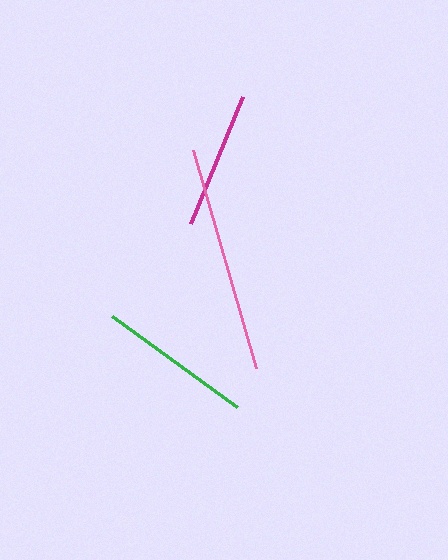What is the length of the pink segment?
The pink segment is approximately 226 pixels long.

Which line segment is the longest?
The pink line is the longest at approximately 226 pixels.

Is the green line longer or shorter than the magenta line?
The green line is longer than the magenta line.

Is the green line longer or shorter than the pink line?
The pink line is longer than the green line.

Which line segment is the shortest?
The magenta line is the shortest at approximately 137 pixels.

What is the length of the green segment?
The green segment is approximately 155 pixels long.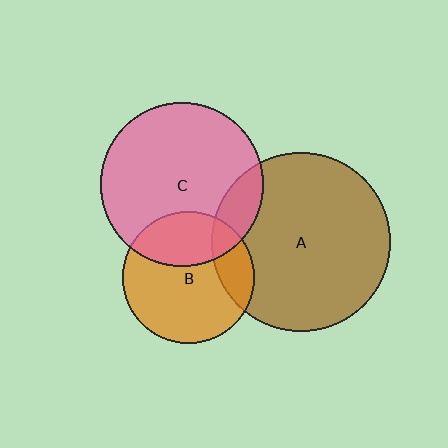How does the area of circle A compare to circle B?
Approximately 1.8 times.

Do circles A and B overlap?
Yes.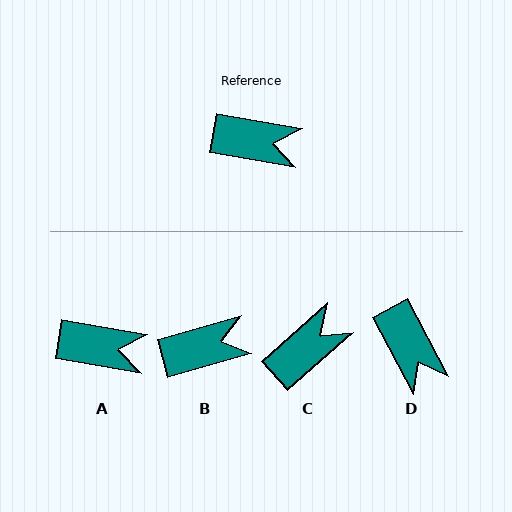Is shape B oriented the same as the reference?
No, it is off by about 26 degrees.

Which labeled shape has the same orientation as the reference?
A.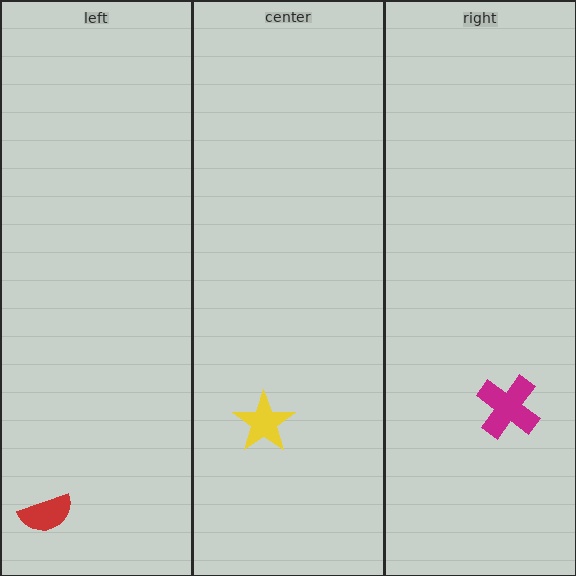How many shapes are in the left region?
1.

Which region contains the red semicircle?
The left region.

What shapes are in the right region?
The magenta cross.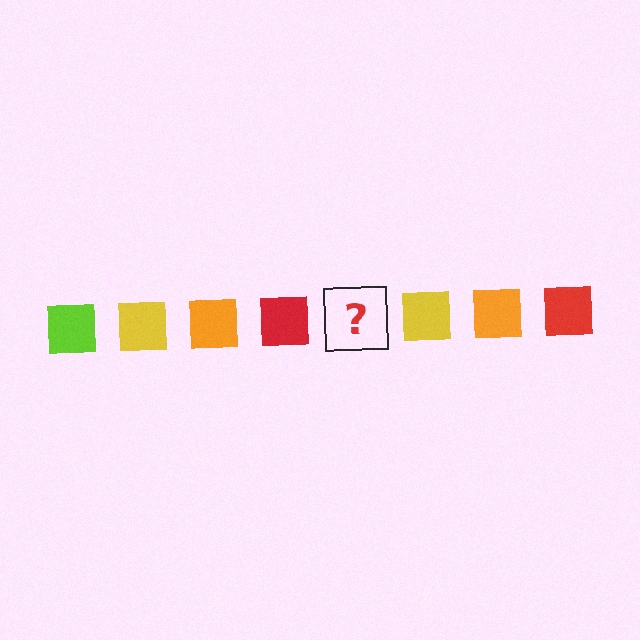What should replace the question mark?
The question mark should be replaced with a lime square.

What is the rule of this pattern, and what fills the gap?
The rule is that the pattern cycles through lime, yellow, orange, red squares. The gap should be filled with a lime square.